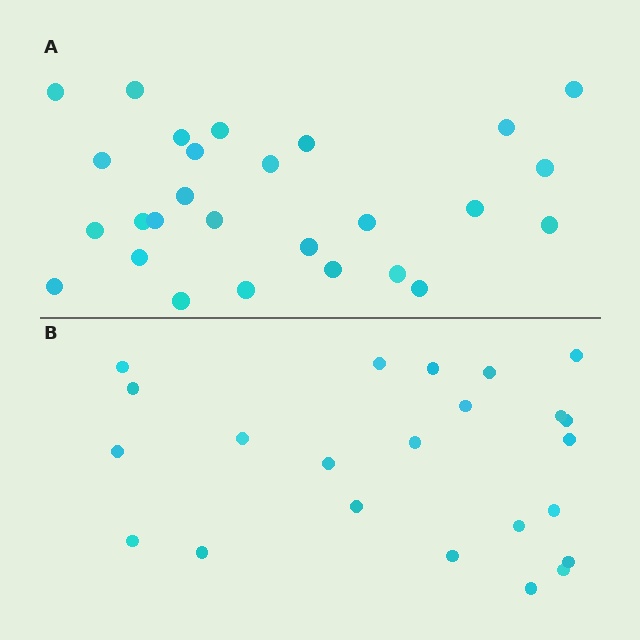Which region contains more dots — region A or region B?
Region A (the top region) has more dots.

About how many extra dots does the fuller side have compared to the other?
Region A has about 4 more dots than region B.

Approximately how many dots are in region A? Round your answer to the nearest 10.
About 30 dots. (The exact count is 27, which rounds to 30.)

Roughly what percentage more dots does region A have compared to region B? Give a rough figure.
About 15% more.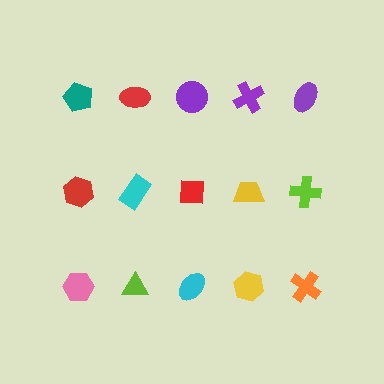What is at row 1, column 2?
A red ellipse.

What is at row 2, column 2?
A cyan rectangle.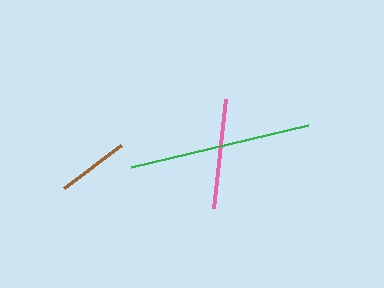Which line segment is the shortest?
The brown line is the shortest at approximately 72 pixels.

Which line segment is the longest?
The green line is the longest at approximately 182 pixels.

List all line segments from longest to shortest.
From longest to shortest: green, pink, brown.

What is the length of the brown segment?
The brown segment is approximately 72 pixels long.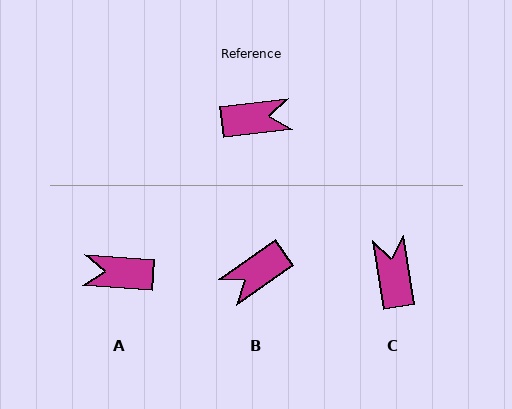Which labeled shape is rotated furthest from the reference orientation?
A, about 170 degrees away.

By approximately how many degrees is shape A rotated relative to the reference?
Approximately 170 degrees counter-clockwise.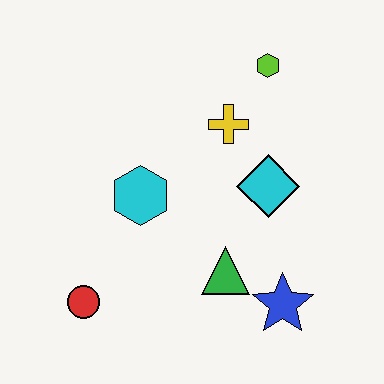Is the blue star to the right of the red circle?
Yes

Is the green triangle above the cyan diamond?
No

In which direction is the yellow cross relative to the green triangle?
The yellow cross is above the green triangle.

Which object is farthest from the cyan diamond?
The red circle is farthest from the cyan diamond.